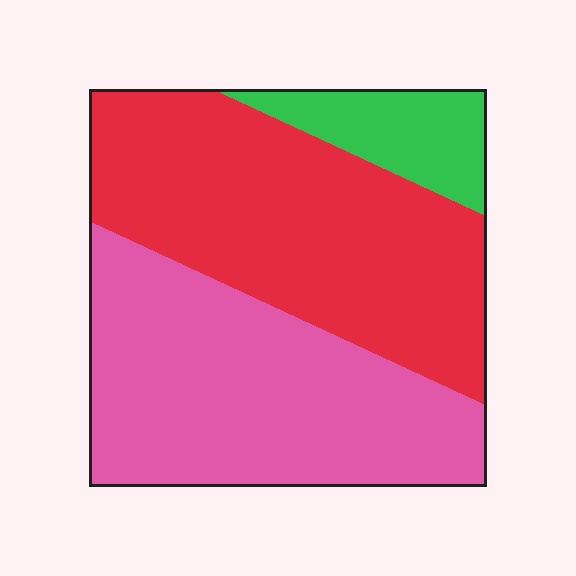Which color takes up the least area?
Green, at roughly 10%.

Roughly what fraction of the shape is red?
Red covers around 45% of the shape.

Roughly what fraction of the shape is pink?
Pink takes up about two fifths (2/5) of the shape.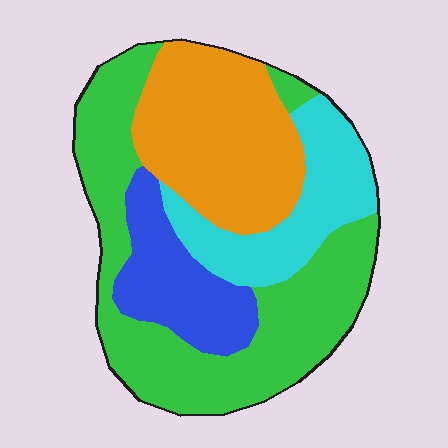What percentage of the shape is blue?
Blue covers around 15% of the shape.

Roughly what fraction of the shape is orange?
Orange takes up about one quarter (1/4) of the shape.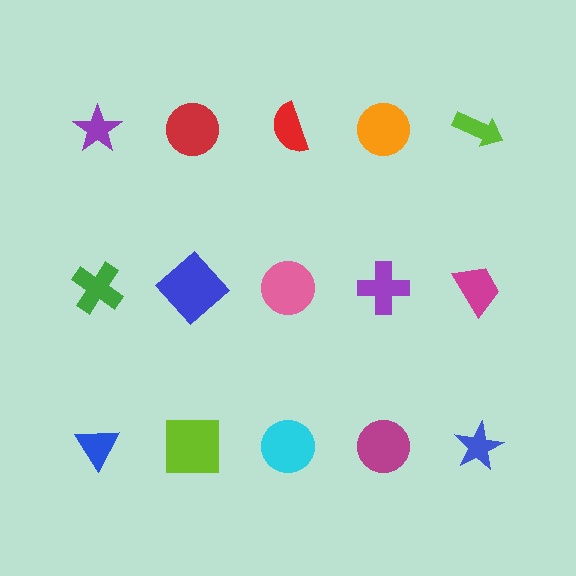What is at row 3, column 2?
A lime square.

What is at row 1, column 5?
A lime arrow.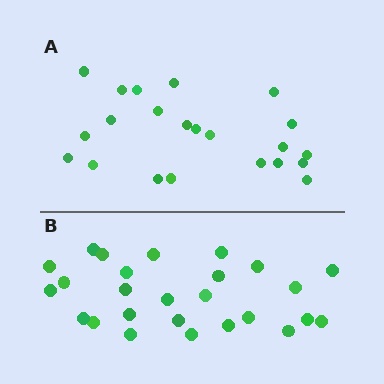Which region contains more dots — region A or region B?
Region B (the bottom region) has more dots.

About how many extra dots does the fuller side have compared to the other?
Region B has about 4 more dots than region A.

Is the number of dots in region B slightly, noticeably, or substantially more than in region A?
Region B has only slightly more — the two regions are fairly close. The ratio is roughly 1.2 to 1.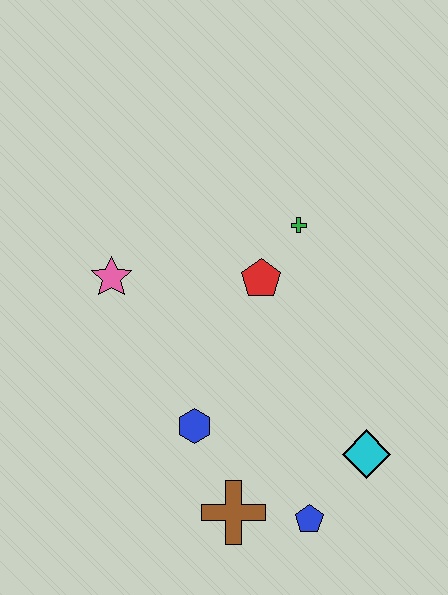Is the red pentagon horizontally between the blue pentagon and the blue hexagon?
Yes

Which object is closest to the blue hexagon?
The brown cross is closest to the blue hexagon.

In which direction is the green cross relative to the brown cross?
The green cross is above the brown cross.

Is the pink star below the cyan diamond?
No